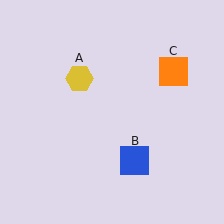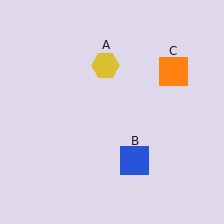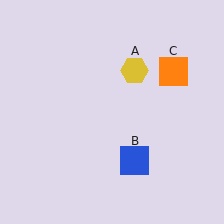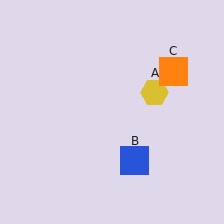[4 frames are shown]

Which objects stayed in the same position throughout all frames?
Blue square (object B) and orange square (object C) remained stationary.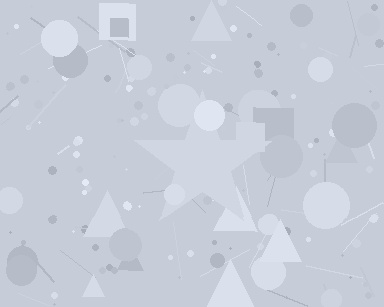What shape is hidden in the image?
A star is hidden in the image.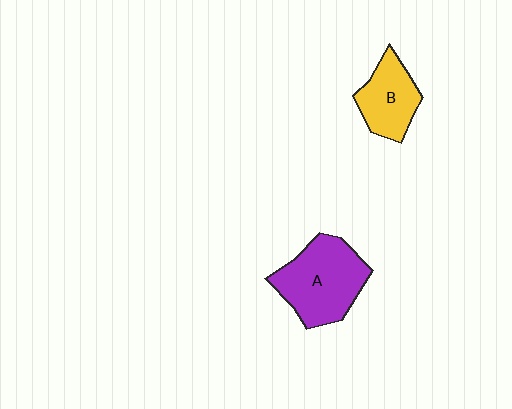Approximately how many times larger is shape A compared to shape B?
Approximately 1.5 times.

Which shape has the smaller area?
Shape B (yellow).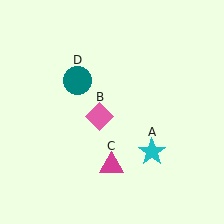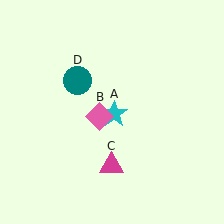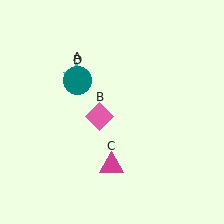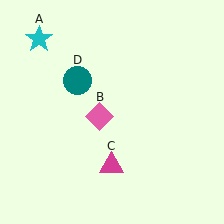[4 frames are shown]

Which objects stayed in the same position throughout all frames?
Pink diamond (object B) and magenta triangle (object C) and teal circle (object D) remained stationary.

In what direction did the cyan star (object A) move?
The cyan star (object A) moved up and to the left.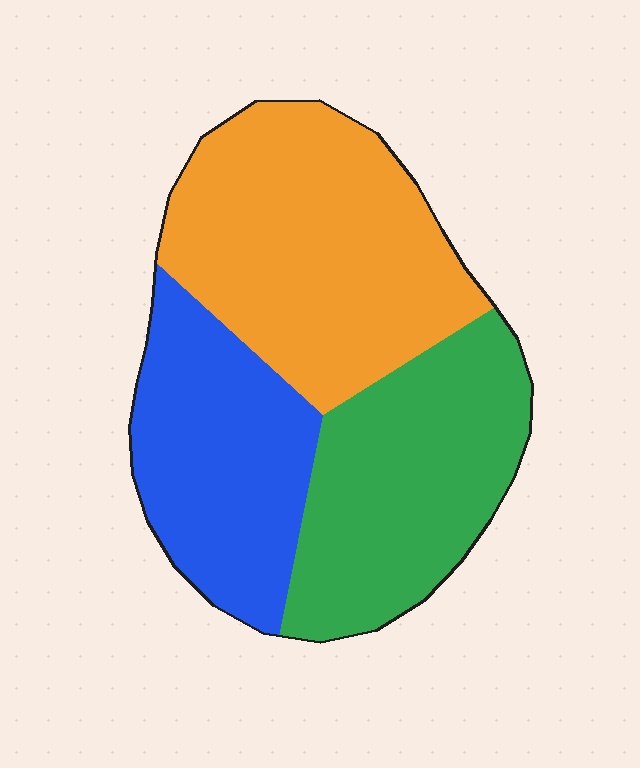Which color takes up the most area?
Orange, at roughly 40%.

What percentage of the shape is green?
Green covers around 30% of the shape.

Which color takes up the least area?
Blue, at roughly 30%.